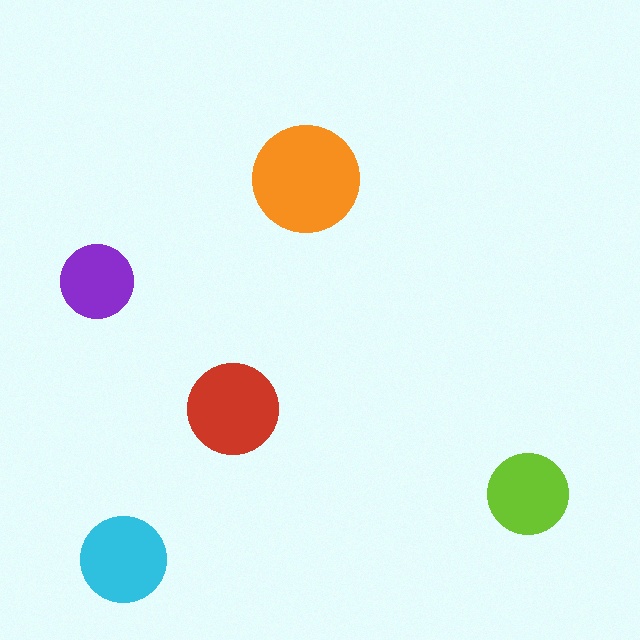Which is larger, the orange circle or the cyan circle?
The orange one.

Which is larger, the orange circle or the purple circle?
The orange one.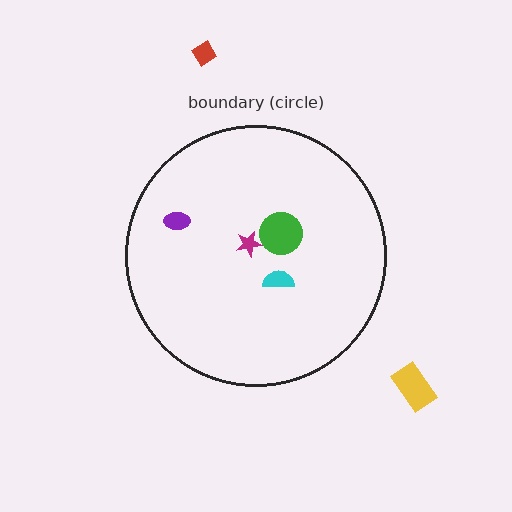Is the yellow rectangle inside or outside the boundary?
Outside.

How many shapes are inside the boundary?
4 inside, 2 outside.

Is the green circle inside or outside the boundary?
Inside.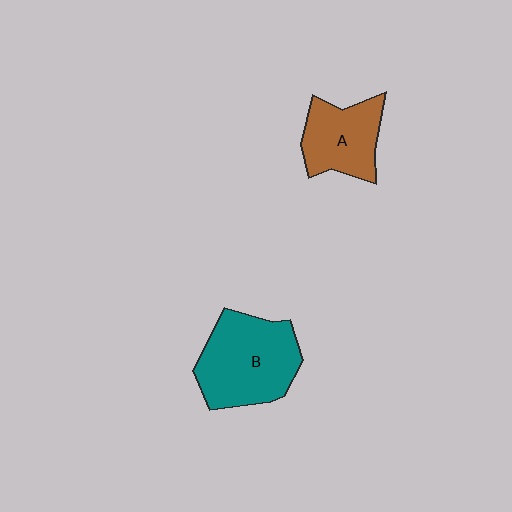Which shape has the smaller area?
Shape A (brown).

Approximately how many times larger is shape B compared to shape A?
Approximately 1.5 times.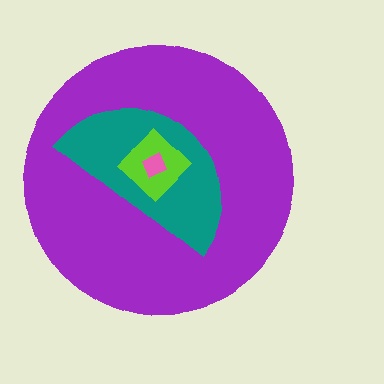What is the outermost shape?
The purple circle.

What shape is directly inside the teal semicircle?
The lime diamond.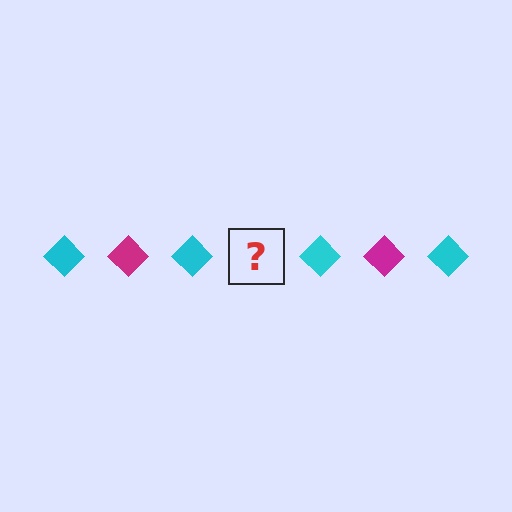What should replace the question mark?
The question mark should be replaced with a magenta diamond.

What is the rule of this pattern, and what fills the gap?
The rule is that the pattern cycles through cyan, magenta diamonds. The gap should be filled with a magenta diamond.